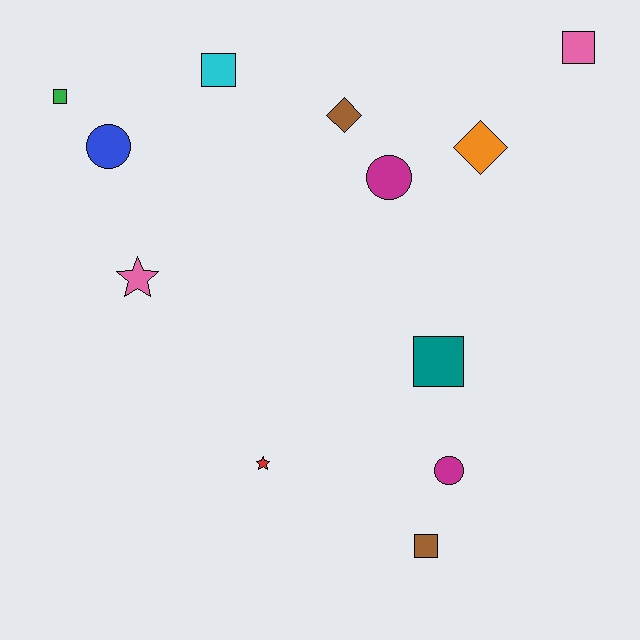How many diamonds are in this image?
There are 2 diamonds.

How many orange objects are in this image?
There is 1 orange object.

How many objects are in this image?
There are 12 objects.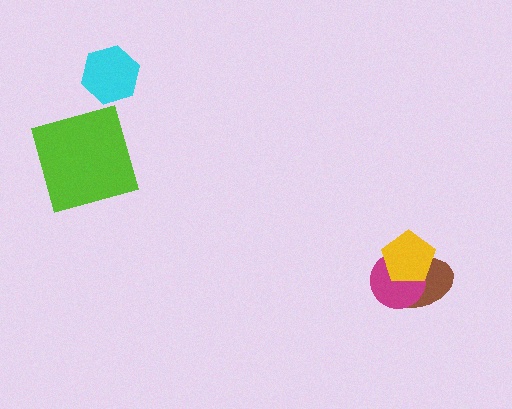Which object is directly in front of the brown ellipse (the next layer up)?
The magenta circle is directly in front of the brown ellipse.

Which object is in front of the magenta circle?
The yellow pentagon is in front of the magenta circle.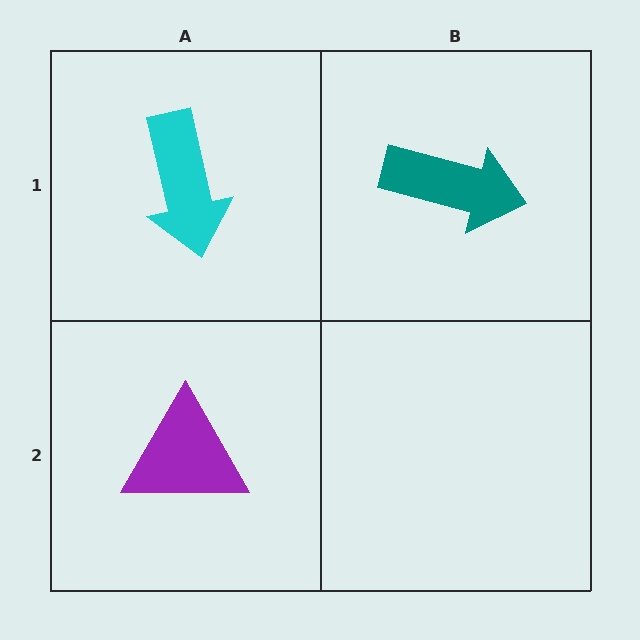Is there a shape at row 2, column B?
No, that cell is empty.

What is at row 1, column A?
A cyan arrow.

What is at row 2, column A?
A purple triangle.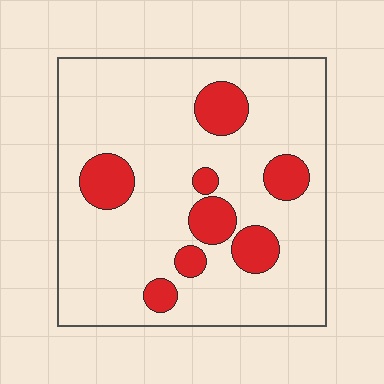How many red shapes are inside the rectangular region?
8.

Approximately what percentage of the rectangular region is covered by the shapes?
Approximately 15%.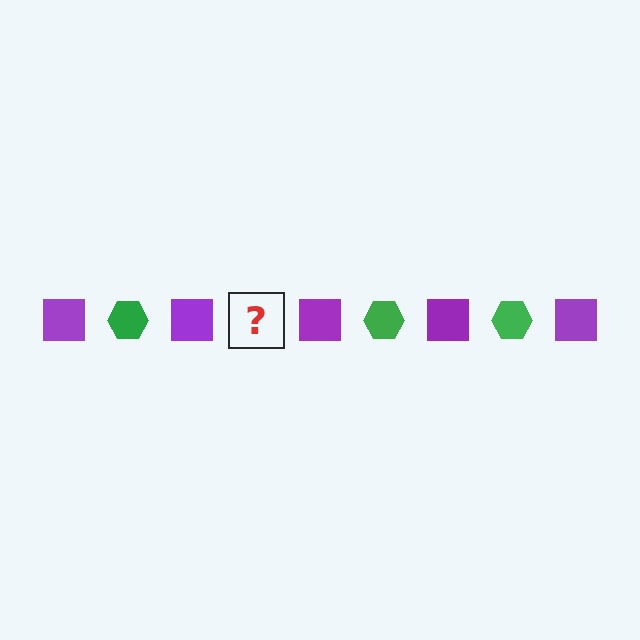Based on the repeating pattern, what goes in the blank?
The blank should be a green hexagon.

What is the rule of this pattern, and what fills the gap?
The rule is that the pattern alternates between purple square and green hexagon. The gap should be filled with a green hexagon.